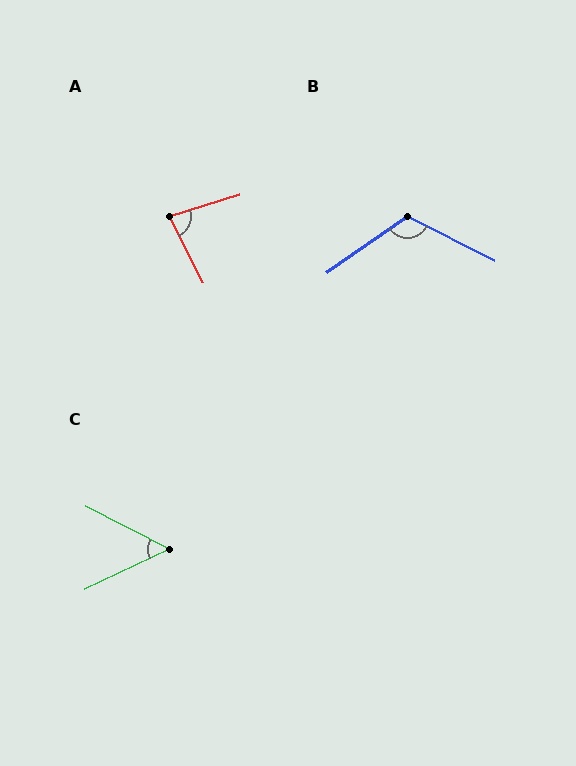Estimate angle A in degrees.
Approximately 81 degrees.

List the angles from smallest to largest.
C (53°), A (81°), B (119°).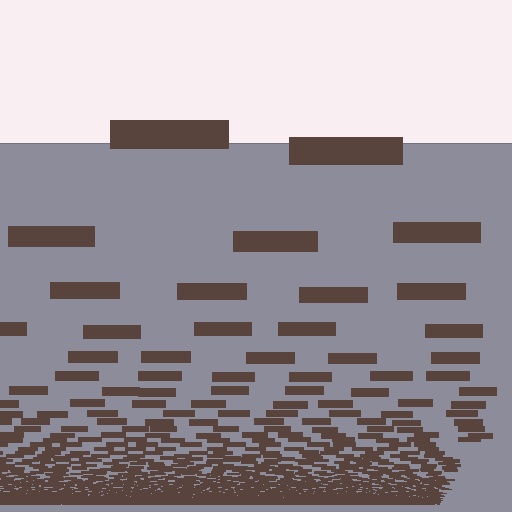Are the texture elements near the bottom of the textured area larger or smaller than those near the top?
Smaller. The gradient is inverted — elements near the bottom are smaller and denser.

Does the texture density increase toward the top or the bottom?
Density increases toward the bottom.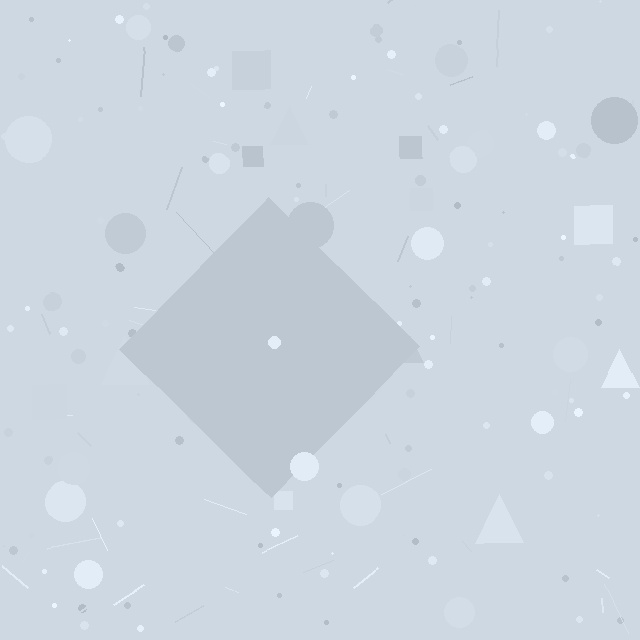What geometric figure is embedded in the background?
A diamond is embedded in the background.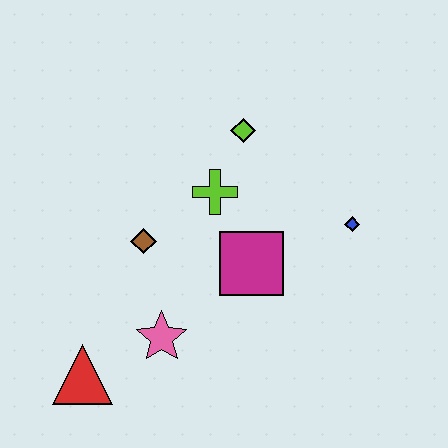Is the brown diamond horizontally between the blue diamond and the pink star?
No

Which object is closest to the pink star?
The red triangle is closest to the pink star.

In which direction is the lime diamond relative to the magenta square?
The lime diamond is above the magenta square.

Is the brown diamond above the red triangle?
Yes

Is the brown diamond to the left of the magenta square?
Yes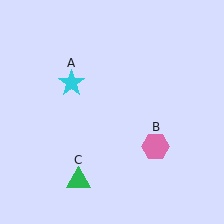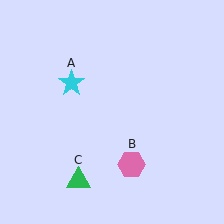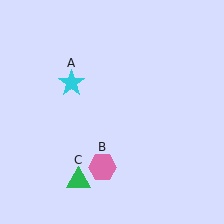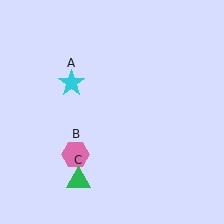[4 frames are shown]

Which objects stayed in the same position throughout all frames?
Cyan star (object A) and green triangle (object C) remained stationary.